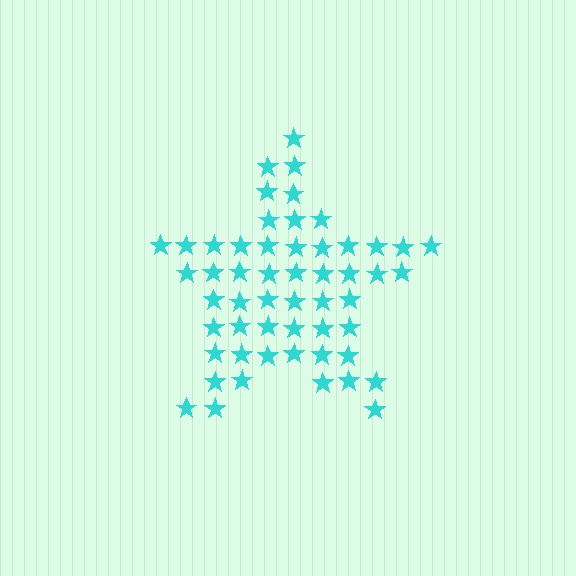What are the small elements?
The small elements are stars.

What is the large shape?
The large shape is a star.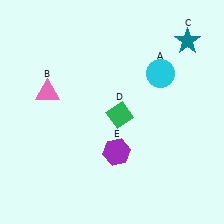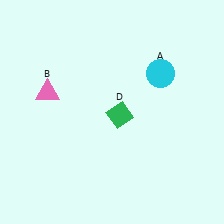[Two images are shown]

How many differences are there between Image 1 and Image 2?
There are 2 differences between the two images.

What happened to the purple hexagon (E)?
The purple hexagon (E) was removed in Image 2. It was in the bottom-right area of Image 1.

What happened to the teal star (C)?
The teal star (C) was removed in Image 2. It was in the top-right area of Image 1.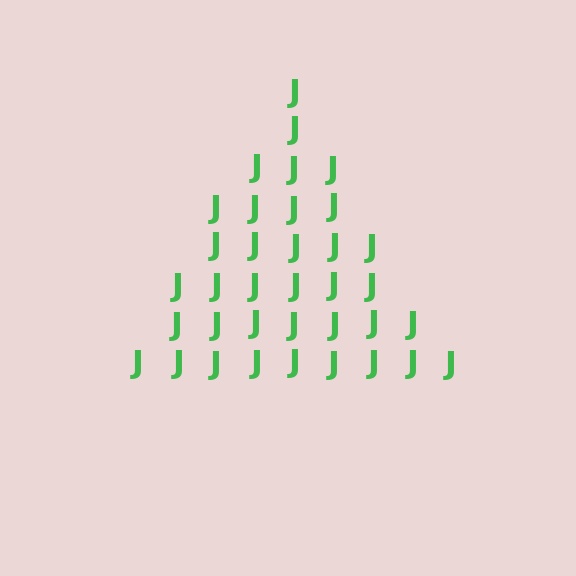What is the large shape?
The large shape is a triangle.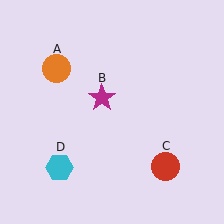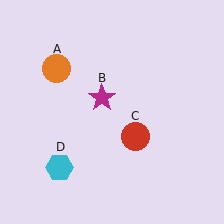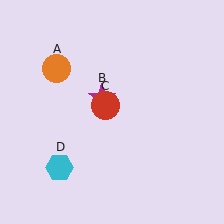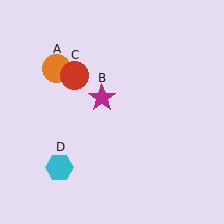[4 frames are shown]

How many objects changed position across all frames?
1 object changed position: red circle (object C).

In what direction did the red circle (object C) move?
The red circle (object C) moved up and to the left.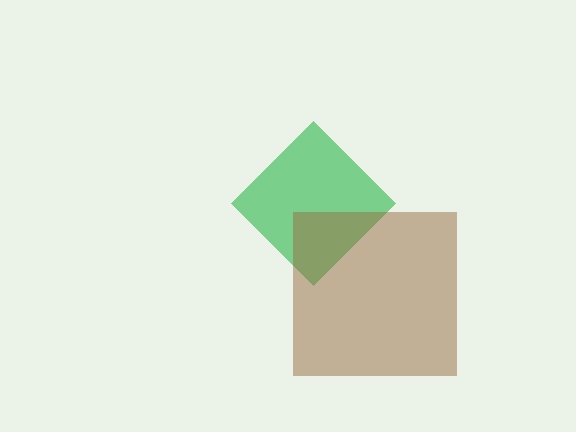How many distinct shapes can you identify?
There are 2 distinct shapes: a green diamond, a brown square.